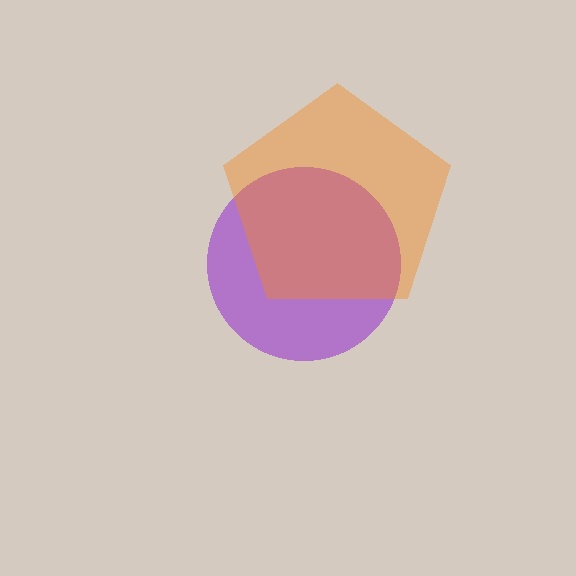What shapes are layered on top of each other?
The layered shapes are: a purple circle, an orange pentagon.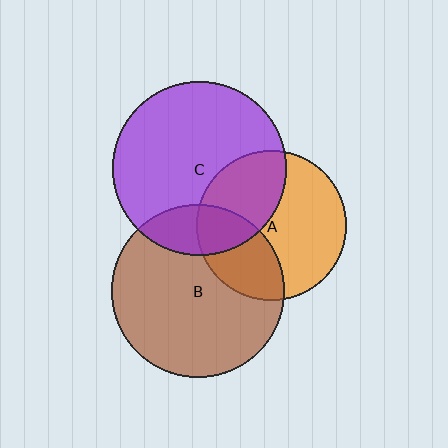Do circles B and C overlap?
Yes.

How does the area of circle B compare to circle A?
Approximately 1.3 times.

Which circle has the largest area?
Circle C (purple).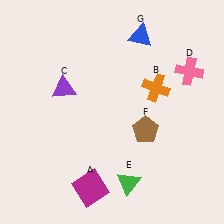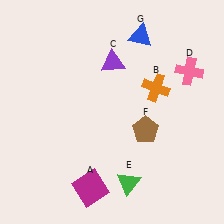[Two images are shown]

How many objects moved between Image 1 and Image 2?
1 object moved between the two images.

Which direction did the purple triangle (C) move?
The purple triangle (C) moved right.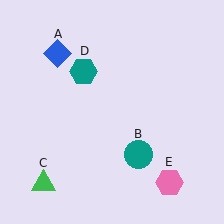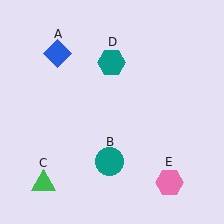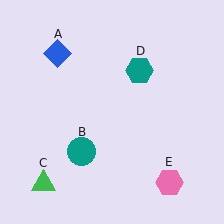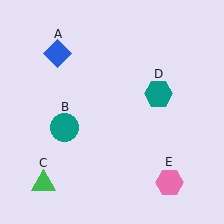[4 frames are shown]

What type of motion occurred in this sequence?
The teal circle (object B), teal hexagon (object D) rotated clockwise around the center of the scene.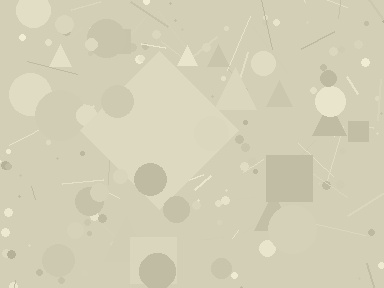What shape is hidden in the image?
A diamond is hidden in the image.